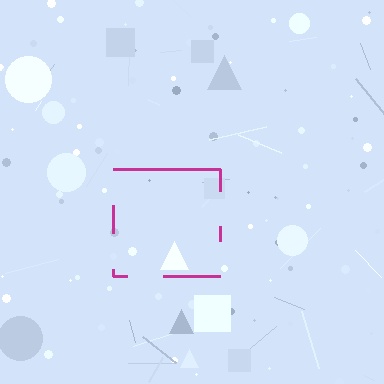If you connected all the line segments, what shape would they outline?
They would outline a square.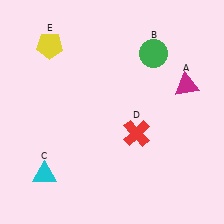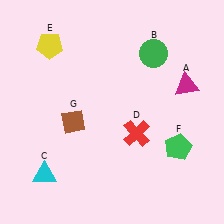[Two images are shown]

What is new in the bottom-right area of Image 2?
A green pentagon (F) was added in the bottom-right area of Image 2.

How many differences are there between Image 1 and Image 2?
There are 2 differences between the two images.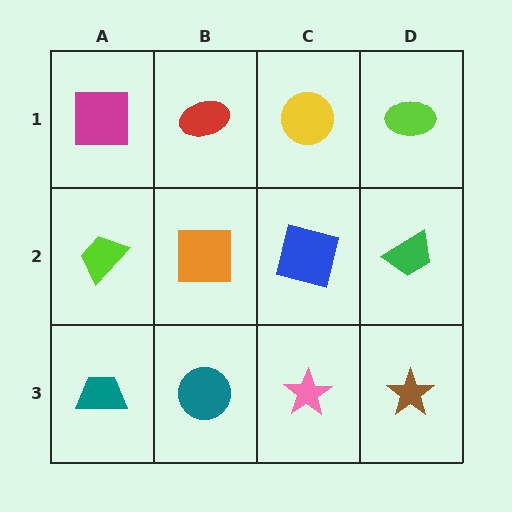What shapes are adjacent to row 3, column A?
A lime trapezoid (row 2, column A), a teal circle (row 3, column B).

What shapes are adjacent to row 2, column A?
A magenta square (row 1, column A), a teal trapezoid (row 3, column A), an orange square (row 2, column B).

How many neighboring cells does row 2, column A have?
3.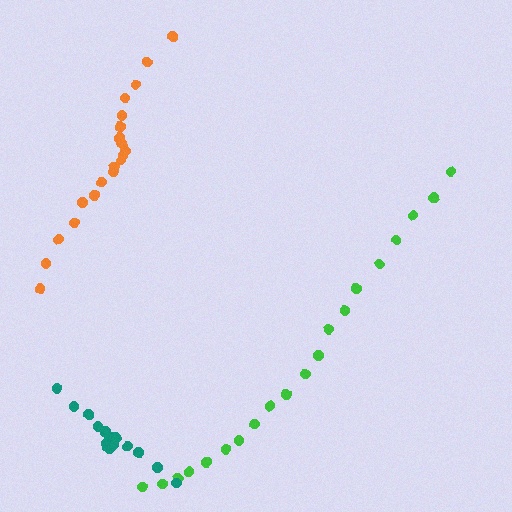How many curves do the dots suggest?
There are 3 distinct paths.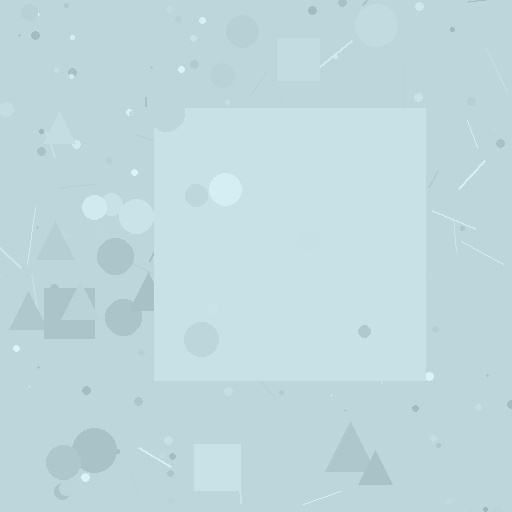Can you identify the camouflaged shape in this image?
The camouflaged shape is a square.